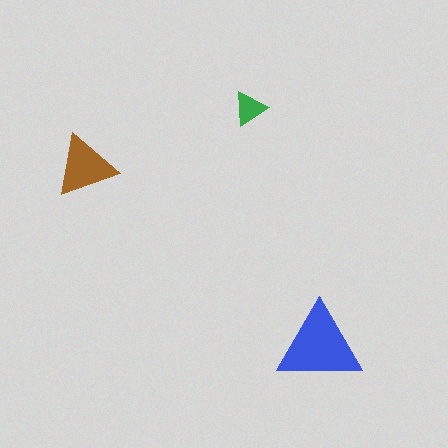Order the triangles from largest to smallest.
the blue one, the brown one, the green one.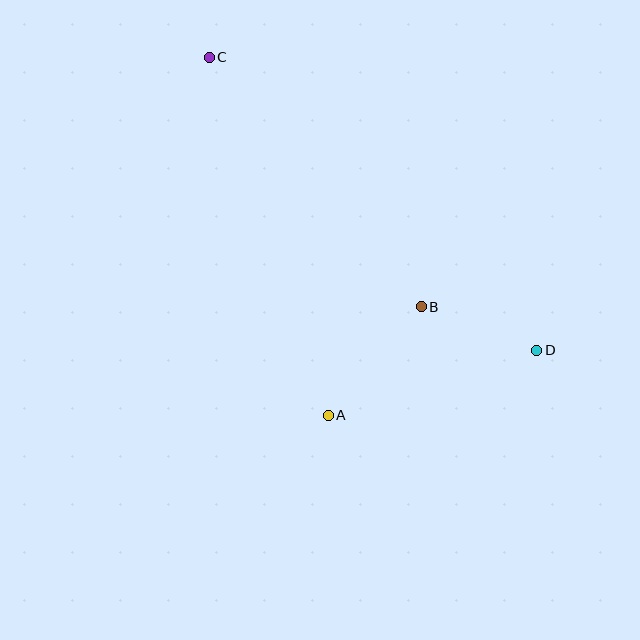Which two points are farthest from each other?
Points C and D are farthest from each other.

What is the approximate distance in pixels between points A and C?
The distance between A and C is approximately 377 pixels.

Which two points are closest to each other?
Points B and D are closest to each other.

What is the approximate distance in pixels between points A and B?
The distance between A and B is approximately 143 pixels.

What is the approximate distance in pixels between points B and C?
The distance between B and C is approximately 327 pixels.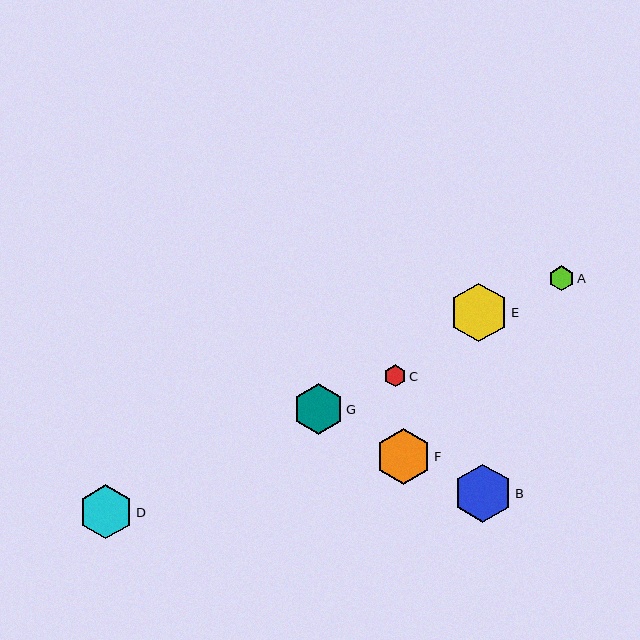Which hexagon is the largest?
Hexagon E is the largest with a size of approximately 59 pixels.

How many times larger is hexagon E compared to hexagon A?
Hexagon E is approximately 2.4 times the size of hexagon A.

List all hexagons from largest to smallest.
From largest to smallest: E, B, F, D, G, A, C.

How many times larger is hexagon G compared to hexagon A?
Hexagon G is approximately 2.0 times the size of hexagon A.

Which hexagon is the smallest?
Hexagon C is the smallest with a size of approximately 22 pixels.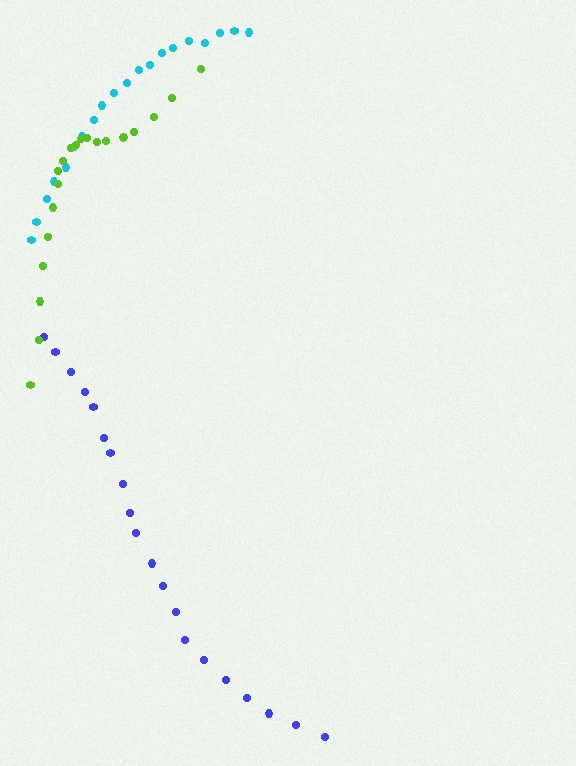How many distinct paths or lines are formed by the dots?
There are 3 distinct paths.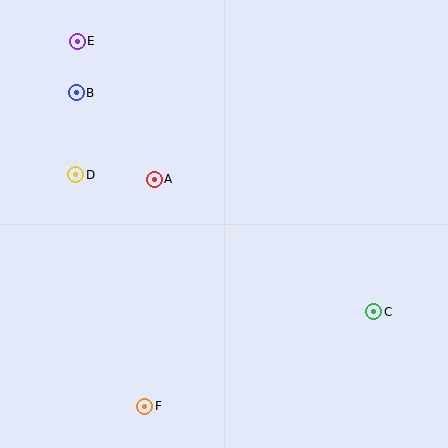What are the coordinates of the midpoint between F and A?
The midpoint between F and A is at (149, 293).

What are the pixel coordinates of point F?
Point F is at (145, 406).